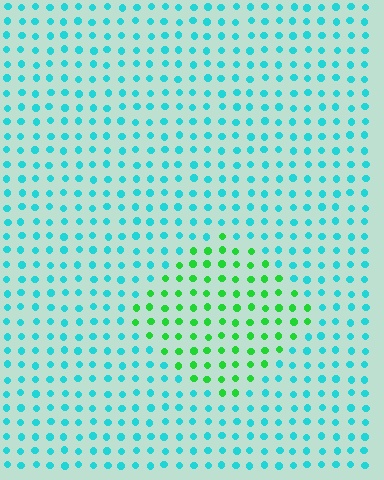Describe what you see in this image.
The image is filled with small cyan elements in a uniform arrangement. A diamond-shaped region is visible where the elements are tinted to a slightly different hue, forming a subtle color boundary.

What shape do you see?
I see a diamond.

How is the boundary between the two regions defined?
The boundary is defined purely by a slight shift in hue (about 55 degrees). Spacing, size, and orientation are identical on both sides.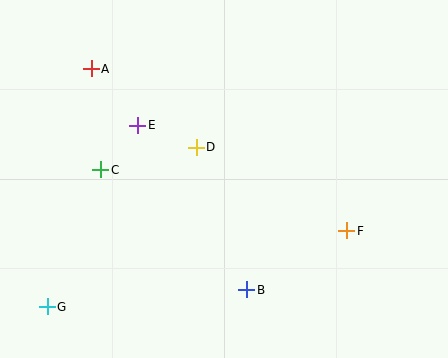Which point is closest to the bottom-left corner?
Point G is closest to the bottom-left corner.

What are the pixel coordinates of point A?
Point A is at (91, 69).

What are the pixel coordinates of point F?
Point F is at (347, 231).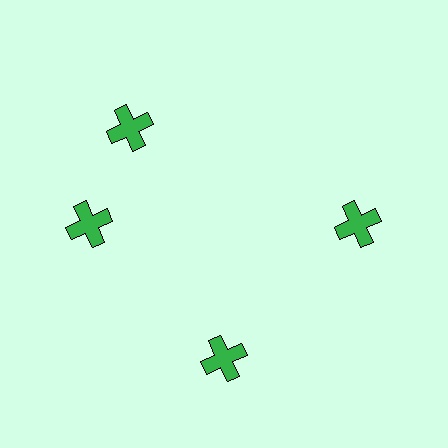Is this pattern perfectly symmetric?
No. The 4 green crosses are arranged in a ring, but one element near the 12 o'clock position is rotated out of alignment along the ring, breaking the 4-fold rotational symmetry.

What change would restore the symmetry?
The symmetry would be restored by rotating it back into even spacing with its neighbors so that all 4 crosses sit at equal angles and equal distance from the center.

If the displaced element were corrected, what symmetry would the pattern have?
It would have 4-fold rotational symmetry — the pattern would map onto itself every 90 degrees.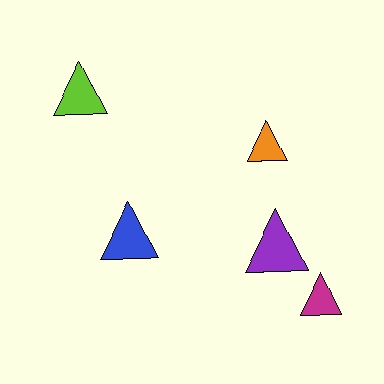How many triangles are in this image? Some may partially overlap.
There are 5 triangles.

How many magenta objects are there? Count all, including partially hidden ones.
There is 1 magenta object.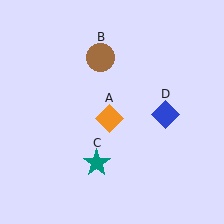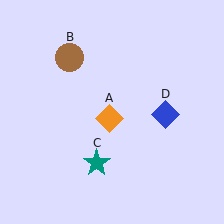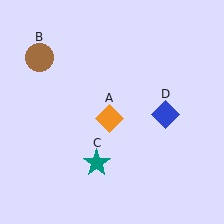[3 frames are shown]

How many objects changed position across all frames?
1 object changed position: brown circle (object B).